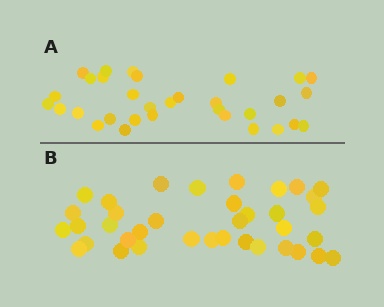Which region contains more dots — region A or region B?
Region B (the bottom region) has more dots.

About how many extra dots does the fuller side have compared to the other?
Region B has about 5 more dots than region A.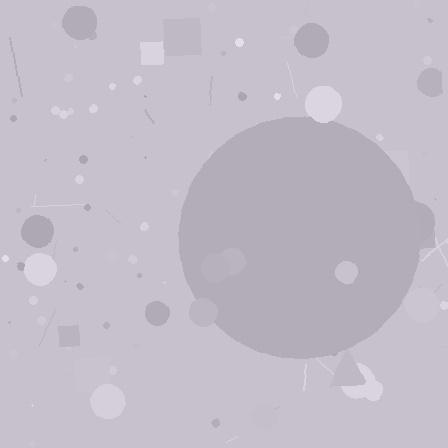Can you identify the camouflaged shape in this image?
The camouflaged shape is a circle.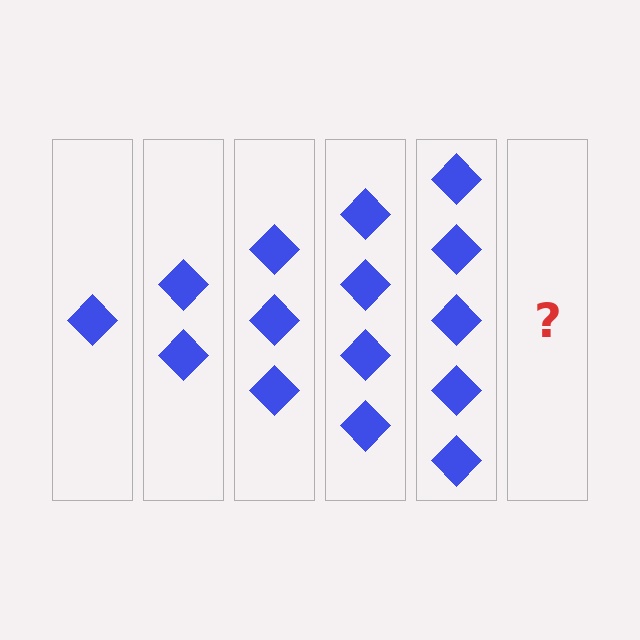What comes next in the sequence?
The next element should be 6 diamonds.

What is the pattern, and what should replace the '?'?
The pattern is that each step adds one more diamond. The '?' should be 6 diamonds.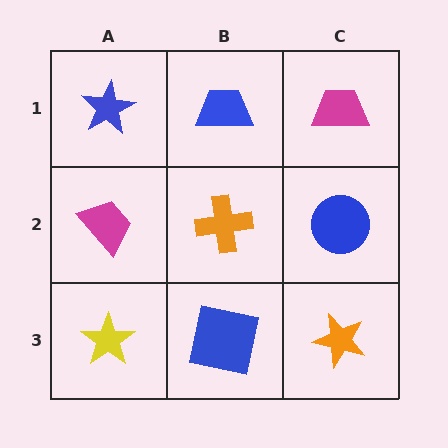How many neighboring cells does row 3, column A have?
2.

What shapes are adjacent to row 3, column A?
A magenta trapezoid (row 2, column A), a blue square (row 3, column B).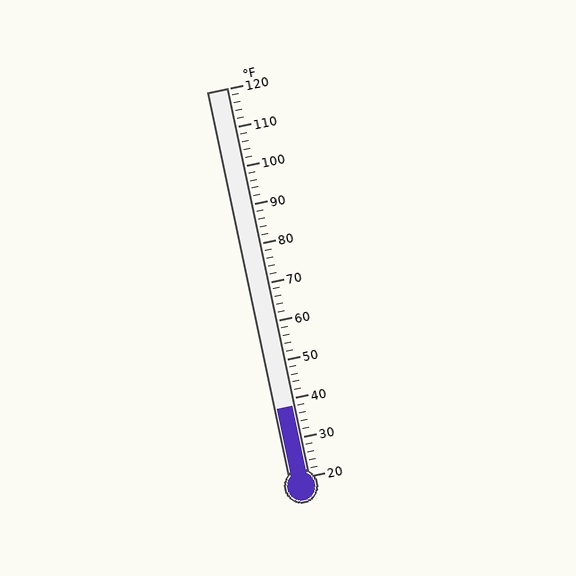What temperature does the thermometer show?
The thermometer shows approximately 38°F.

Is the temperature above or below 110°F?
The temperature is below 110°F.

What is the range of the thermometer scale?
The thermometer scale ranges from 20°F to 120°F.